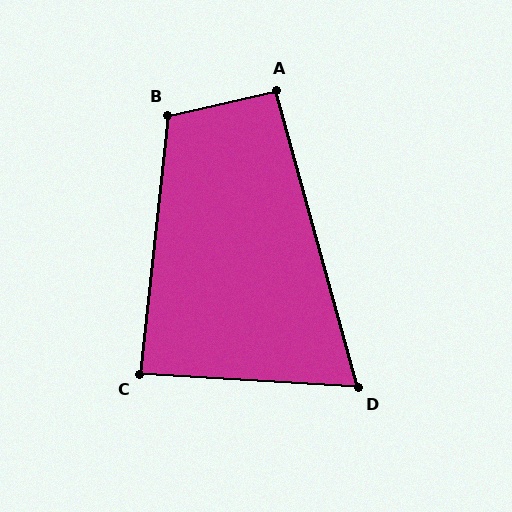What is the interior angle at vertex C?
Approximately 87 degrees (approximately right).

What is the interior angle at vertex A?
Approximately 93 degrees (approximately right).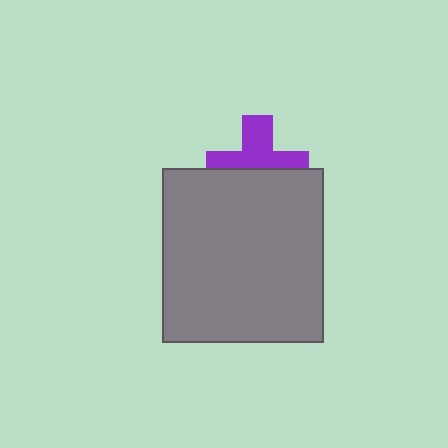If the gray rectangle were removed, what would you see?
You would see the complete purple cross.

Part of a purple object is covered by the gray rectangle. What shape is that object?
It is a cross.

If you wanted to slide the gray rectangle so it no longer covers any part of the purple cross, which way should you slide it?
Slide it down — that is the most direct way to separate the two shapes.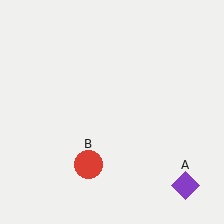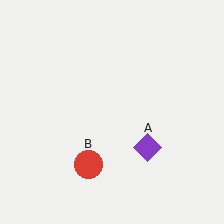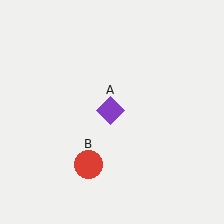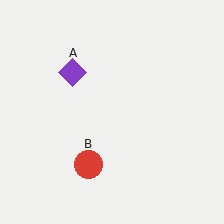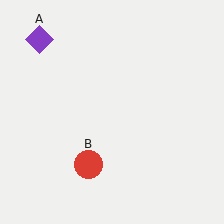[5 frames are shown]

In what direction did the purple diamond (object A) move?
The purple diamond (object A) moved up and to the left.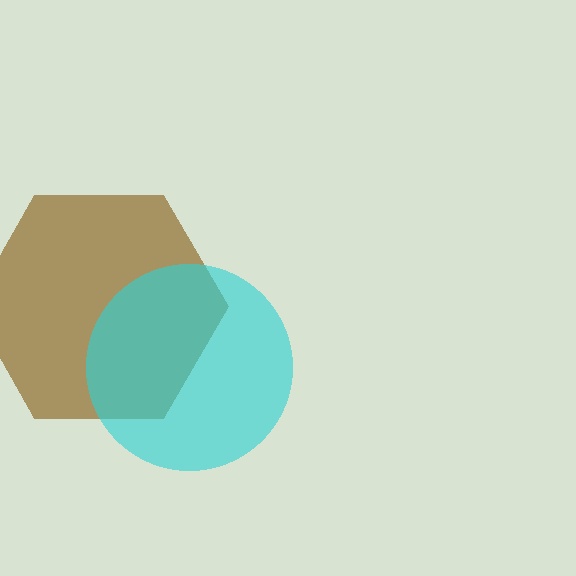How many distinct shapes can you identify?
There are 2 distinct shapes: a brown hexagon, a cyan circle.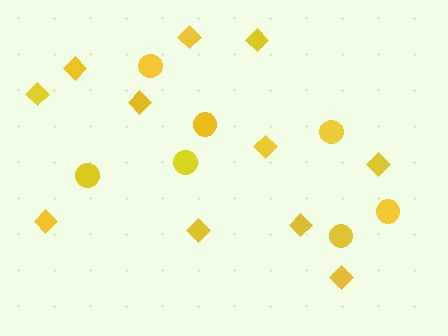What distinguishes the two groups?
There are 2 groups: one group of circles (7) and one group of diamonds (11).